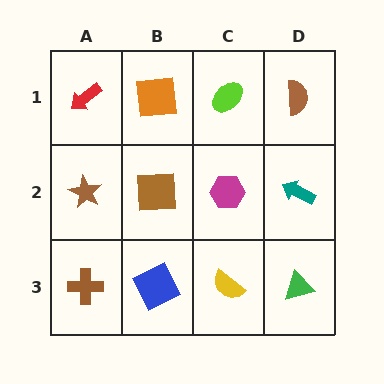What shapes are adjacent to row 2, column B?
An orange square (row 1, column B), a blue square (row 3, column B), a brown star (row 2, column A), a magenta hexagon (row 2, column C).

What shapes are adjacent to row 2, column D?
A brown semicircle (row 1, column D), a green triangle (row 3, column D), a magenta hexagon (row 2, column C).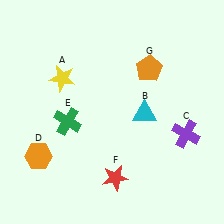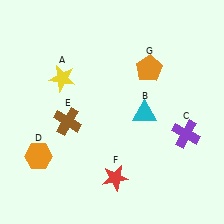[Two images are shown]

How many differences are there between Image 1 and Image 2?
There is 1 difference between the two images.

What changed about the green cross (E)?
In Image 1, E is green. In Image 2, it changed to brown.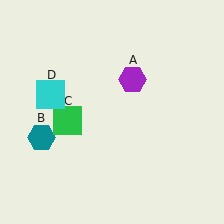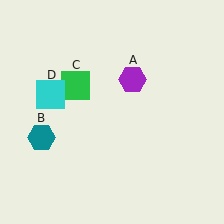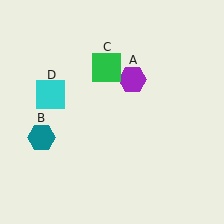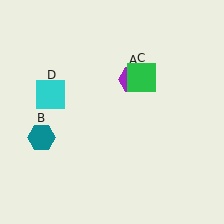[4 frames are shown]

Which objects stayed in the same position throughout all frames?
Purple hexagon (object A) and teal hexagon (object B) and cyan square (object D) remained stationary.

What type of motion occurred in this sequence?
The green square (object C) rotated clockwise around the center of the scene.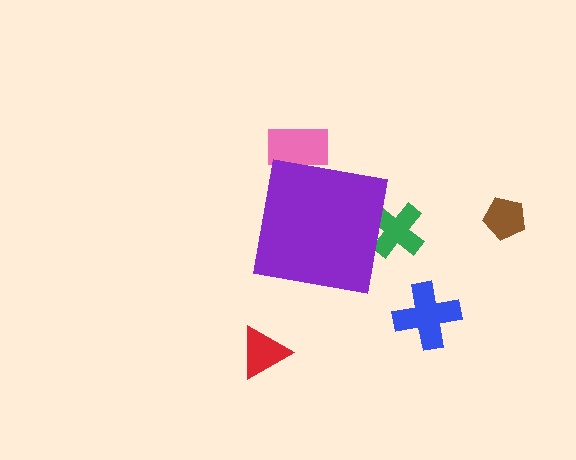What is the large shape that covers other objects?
A purple square.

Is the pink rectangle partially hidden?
Yes, the pink rectangle is partially hidden behind the purple square.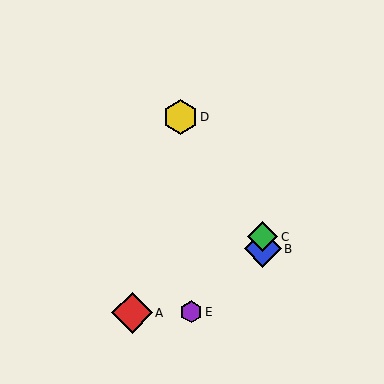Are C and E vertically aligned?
No, C is at x≈263 and E is at x≈191.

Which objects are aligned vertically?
Objects B, C are aligned vertically.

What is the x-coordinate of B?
Object B is at x≈263.